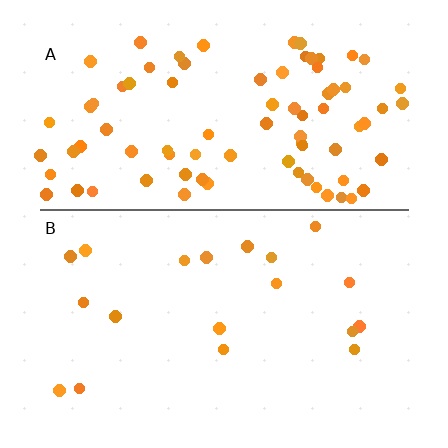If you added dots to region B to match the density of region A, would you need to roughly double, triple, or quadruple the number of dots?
Approximately quadruple.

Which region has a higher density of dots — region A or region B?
A (the top).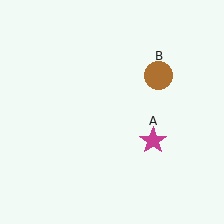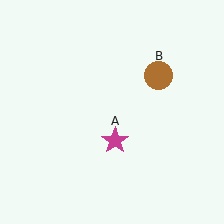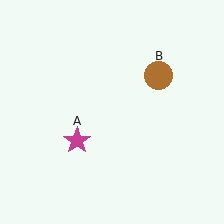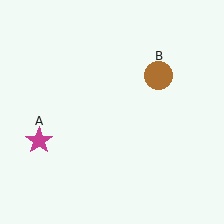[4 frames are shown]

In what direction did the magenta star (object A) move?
The magenta star (object A) moved left.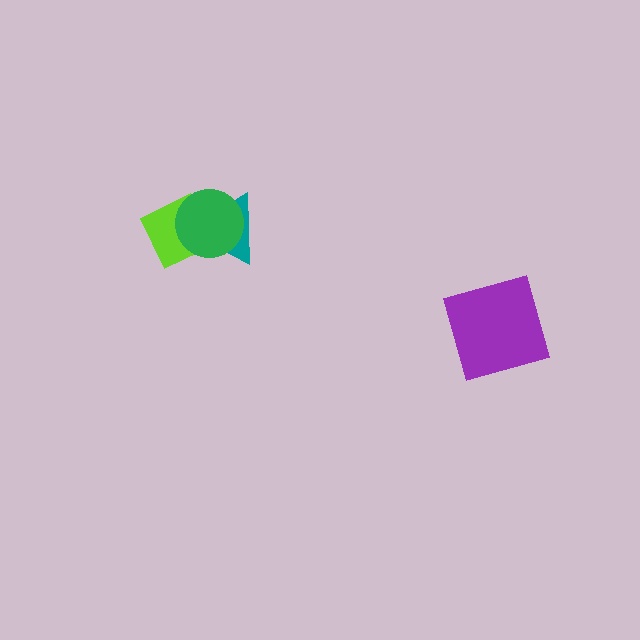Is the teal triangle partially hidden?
Yes, it is partially covered by another shape.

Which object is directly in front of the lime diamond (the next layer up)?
The teal triangle is directly in front of the lime diamond.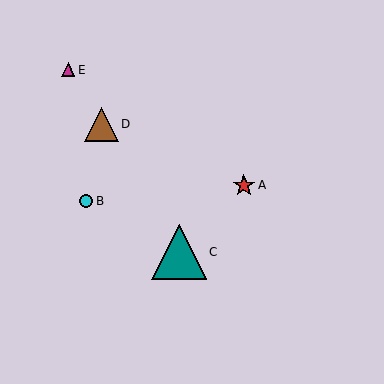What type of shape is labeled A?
Shape A is a red star.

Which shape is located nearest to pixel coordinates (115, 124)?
The brown triangle (labeled D) at (101, 124) is nearest to that location.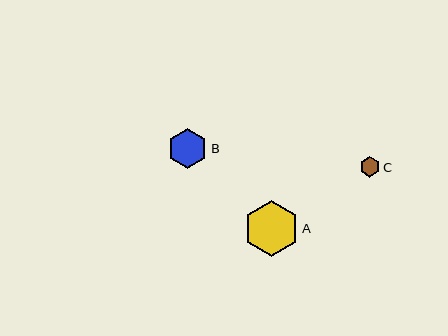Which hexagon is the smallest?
Hexagon C is the smallest with a size of approximately 21 pixels.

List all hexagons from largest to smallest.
From largest to smallest: A, B, C.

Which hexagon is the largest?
Hexagon A is the largest with a size of approximately 55 pixels.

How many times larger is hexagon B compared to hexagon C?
Hexagon B is approximately 1.9 times the size of hexagon C.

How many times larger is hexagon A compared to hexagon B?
Hexagon A is approximately 1.4 times the size of hexagon B.